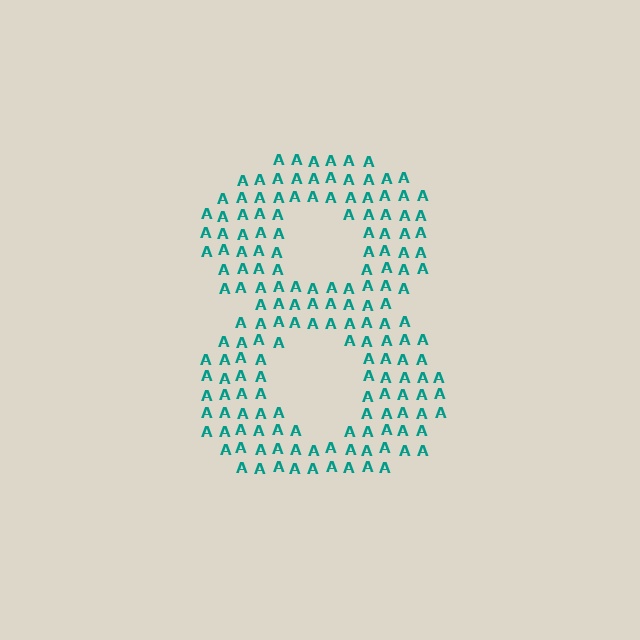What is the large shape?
The large shape is the digit 8.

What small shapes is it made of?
It is made of small letter A's.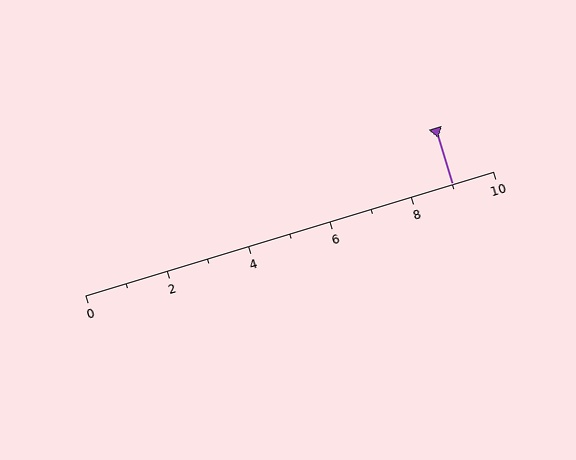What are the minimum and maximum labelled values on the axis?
The axis runs from 0 to 10.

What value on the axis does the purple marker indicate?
The marker indicates approximately 9.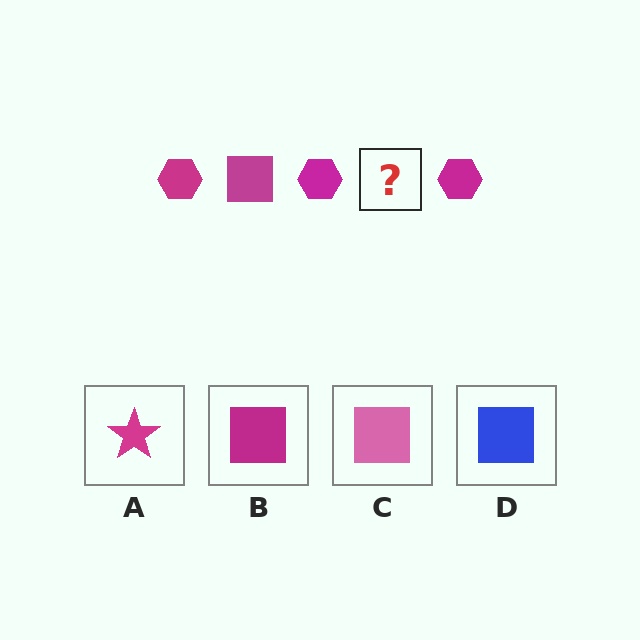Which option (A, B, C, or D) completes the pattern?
B.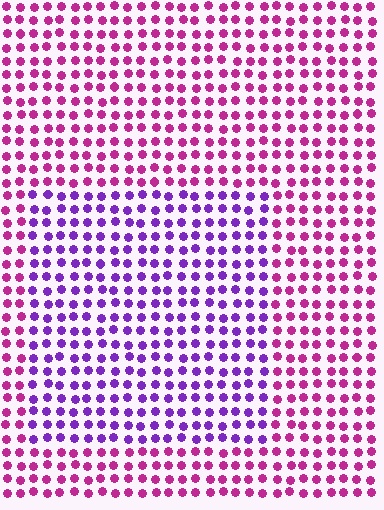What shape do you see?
I see a rectangle.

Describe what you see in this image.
The image is filled with small magenta elements in a uniform arrangement. A rectangle-shaped region is visible where the elements are tinted to a slightly different hue, forming a subtle color boundary.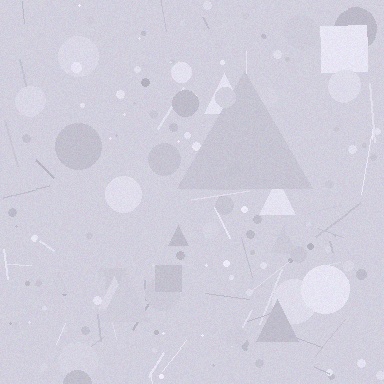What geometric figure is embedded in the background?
A triangle is embedded in the background.